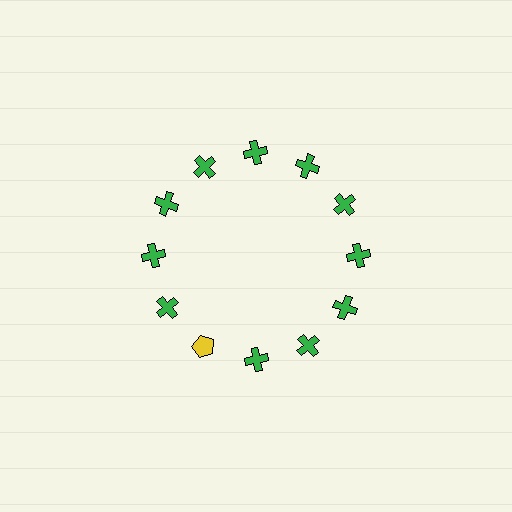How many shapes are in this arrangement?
There are 12 shapes arranged in a ring pattern.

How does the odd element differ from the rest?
It differs in both color (yellow instead of green) and shape (pentagon instead of cross).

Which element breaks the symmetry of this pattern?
The yellow pentagon at roughly the 7 o'clock position breaks the symmetry. All other shapes are green crosses.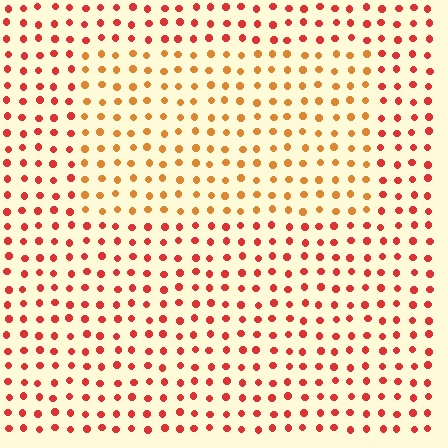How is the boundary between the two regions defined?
The boundary is defined purely by a slight shift in hue (about 30 degrees). Spacing, size, and orientation are identical on both sides.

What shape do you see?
I see a rectangle.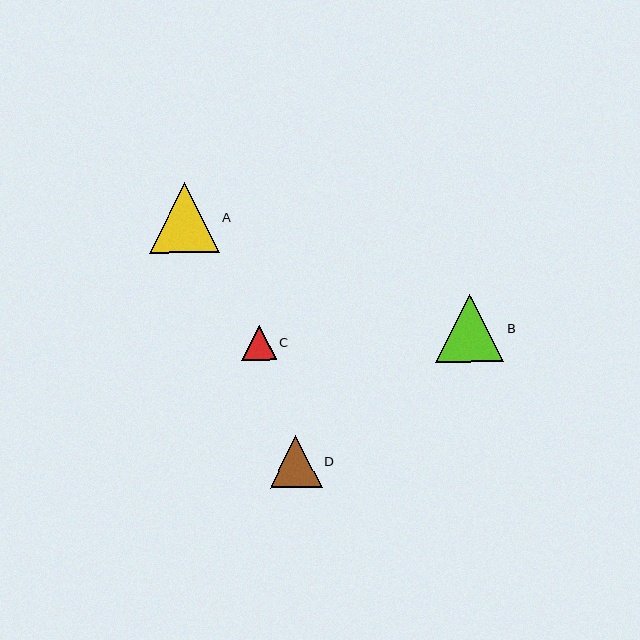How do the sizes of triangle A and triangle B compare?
Triangle A and triangle B are approximately the same size.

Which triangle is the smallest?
Triangle C is the smallest with a size of approximately 35 pixels.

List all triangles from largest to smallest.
From largest to smallest: A, B, D, C.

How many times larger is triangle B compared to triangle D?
Triangle B is approximately 1.3 times the size of triangle D.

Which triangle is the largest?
Triangle A is the largest with a size of approximately 70 pixels.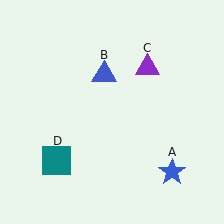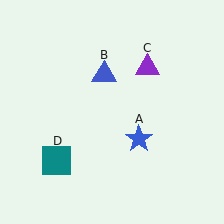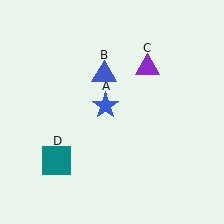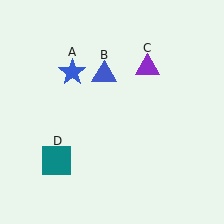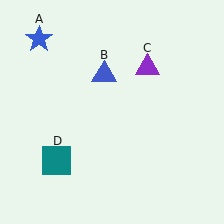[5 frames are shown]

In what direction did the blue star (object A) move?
The blue star (object A) moved up and to the left.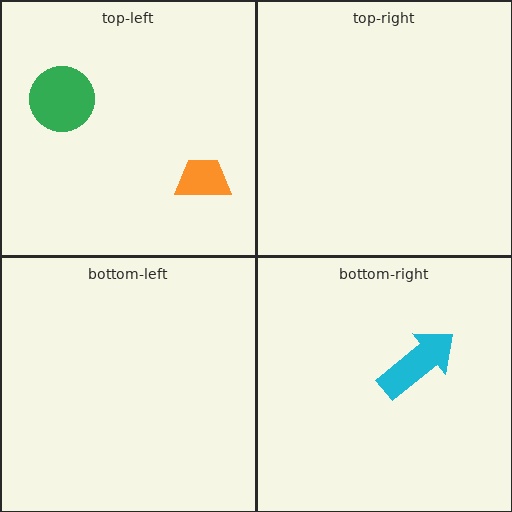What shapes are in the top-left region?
The orange trapezoid, the green circle.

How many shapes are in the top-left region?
2.